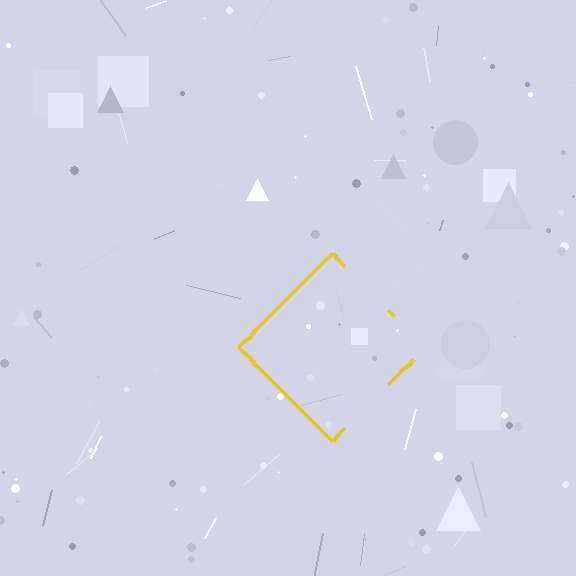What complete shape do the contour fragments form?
The contour fragments form a diamond.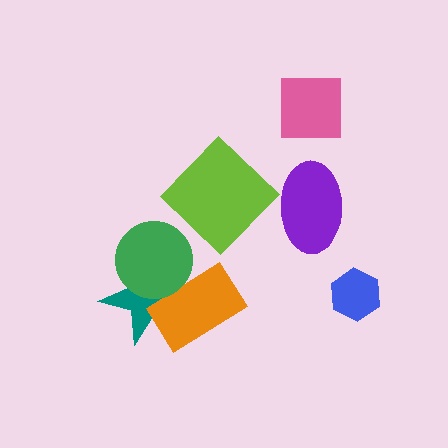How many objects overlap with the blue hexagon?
0 objects overlap with the blue hexagon.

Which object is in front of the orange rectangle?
The green circle is in front of the orange rectangle.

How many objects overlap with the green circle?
2 objects overlap with the green circle.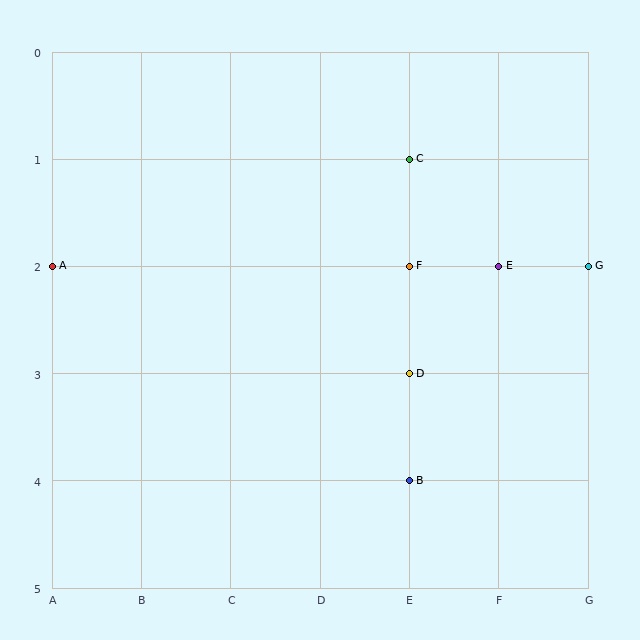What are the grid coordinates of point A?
Point A is at grid coordinates (A, 2).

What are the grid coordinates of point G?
Point G is at grid coordinates (G, 2).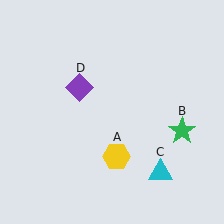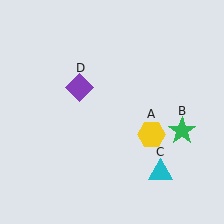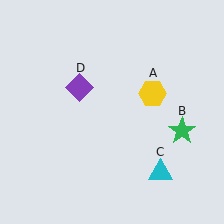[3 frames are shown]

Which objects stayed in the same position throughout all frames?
Green star (object B) and cyan triangle (object C) and purple diamond (object D) remained stationary.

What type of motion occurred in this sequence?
The yellow hexagon (object A) rotated counterclockwise around the center of the scene.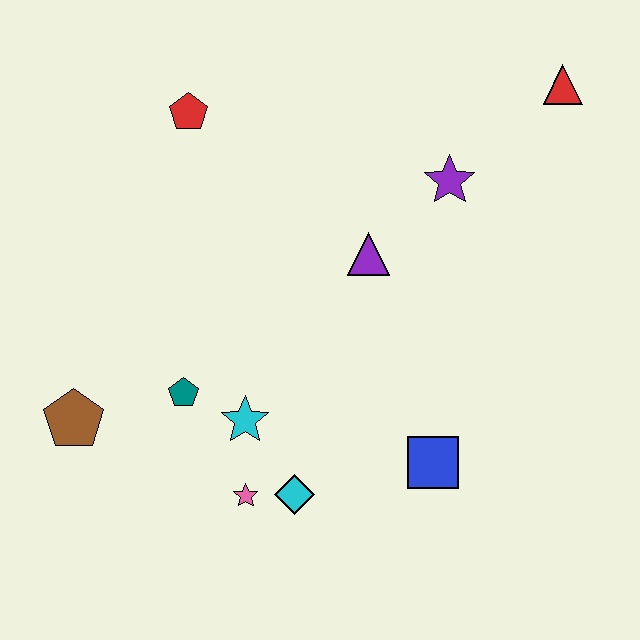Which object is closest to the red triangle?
The purple star is closest to the red triangle.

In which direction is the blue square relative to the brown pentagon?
The blue square is to the right of the brown pentagon.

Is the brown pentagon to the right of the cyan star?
No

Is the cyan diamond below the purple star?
Yes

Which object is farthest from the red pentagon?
The blue square is farthest from the red pentagon.